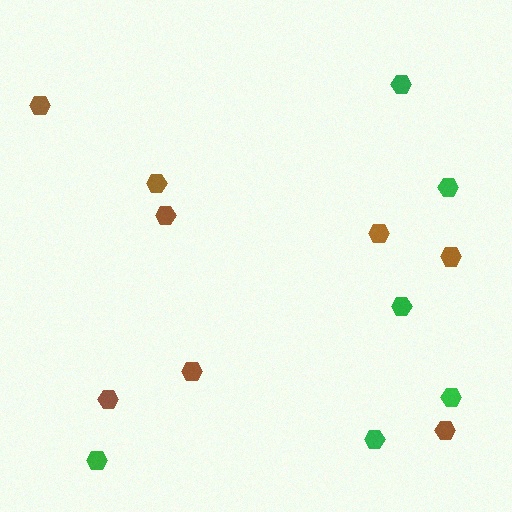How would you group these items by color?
There are 2 groups: one group of green hexagons (6) and one group of brown hexagons (8).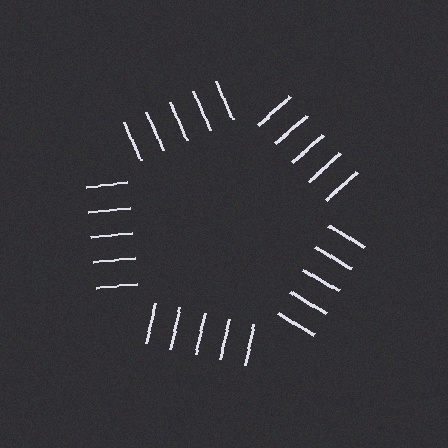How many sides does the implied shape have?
5 sides — the line-ends trace a pentagon.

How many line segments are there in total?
25 — 5 along each of the 5 edges.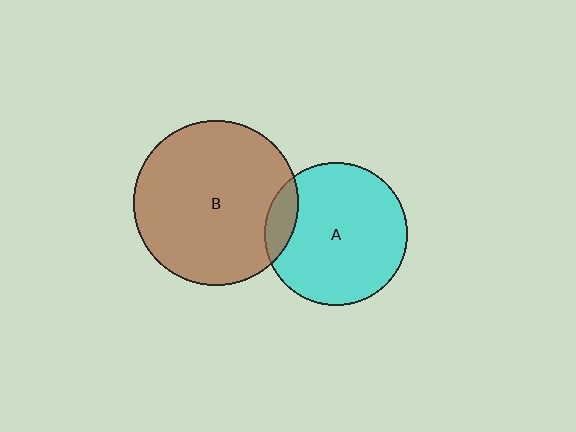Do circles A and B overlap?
Yes.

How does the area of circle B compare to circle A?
Approximately 1.3 times.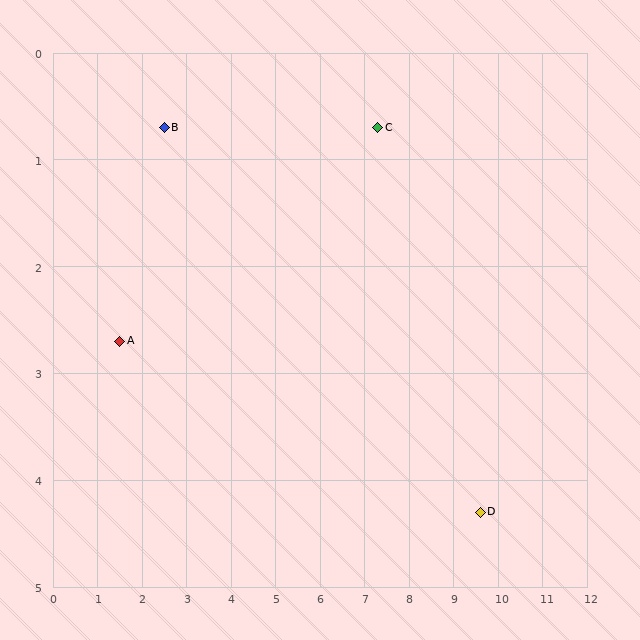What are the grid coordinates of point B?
Point B is at approximately (2.5, 0.7).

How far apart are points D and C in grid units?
Points D and C are about 4.3 grid units apart.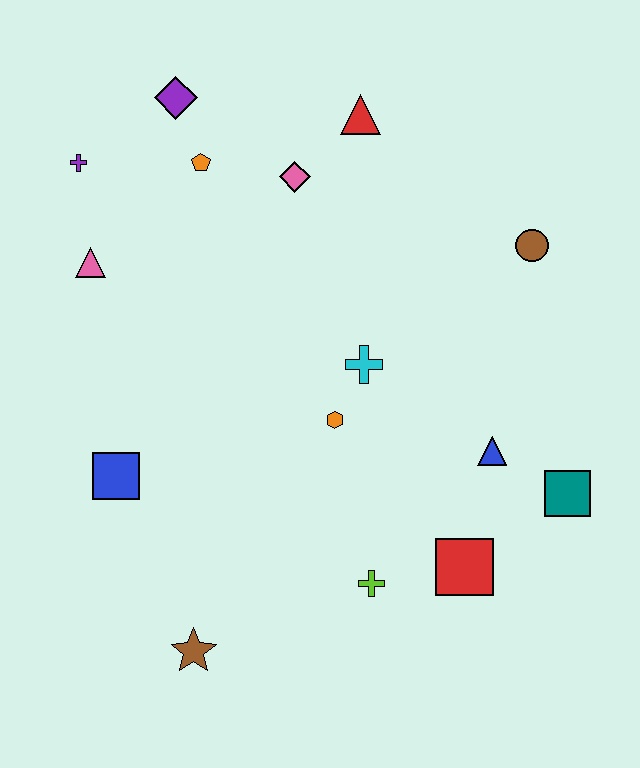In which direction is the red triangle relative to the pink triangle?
The red triangle is to the right of the pink triangle.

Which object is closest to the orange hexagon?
The cyan cross is closest to the orange hexagon.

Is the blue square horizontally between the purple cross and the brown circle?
Yes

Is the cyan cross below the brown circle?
Yes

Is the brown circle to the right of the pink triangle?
Yes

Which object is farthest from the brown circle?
The brown star is farthest from the brown circle.